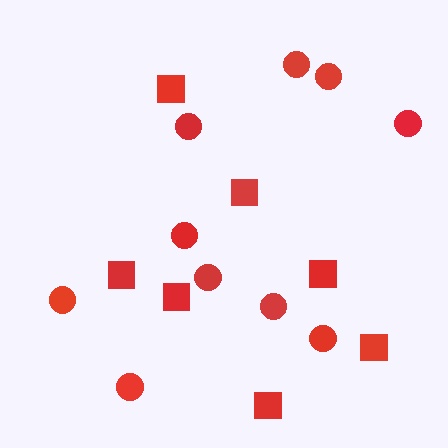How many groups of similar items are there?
There are 2 groups: one group of squares (7) and one group of circles (10).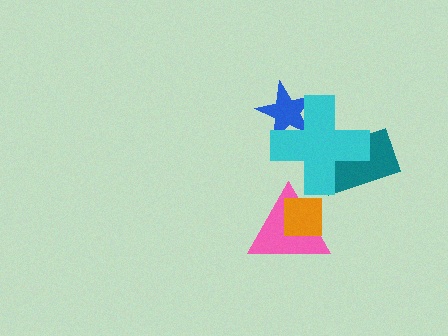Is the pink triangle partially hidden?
Yes, it is partially covered by another shape.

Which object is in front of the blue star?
The cyan cross is in front of the blue star.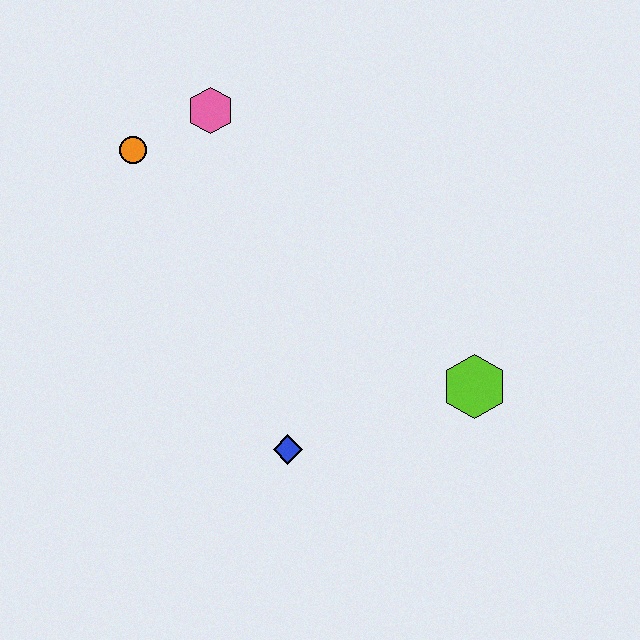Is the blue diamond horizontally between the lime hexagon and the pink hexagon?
Yes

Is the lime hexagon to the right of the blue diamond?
Yes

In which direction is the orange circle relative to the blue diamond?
The orange circle is above the blue diamond.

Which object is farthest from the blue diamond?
The pink hexagon is farthest from the blue diamond.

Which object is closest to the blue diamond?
The lime hexagon is closest to the blue diamond.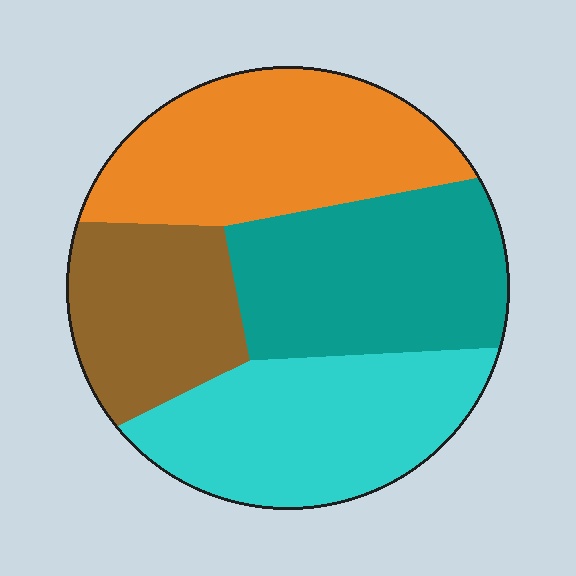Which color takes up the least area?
Brown, at roughly 20%.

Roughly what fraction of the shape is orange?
Orange takes up about one quarter (1/4) of the shape.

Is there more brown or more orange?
Orange.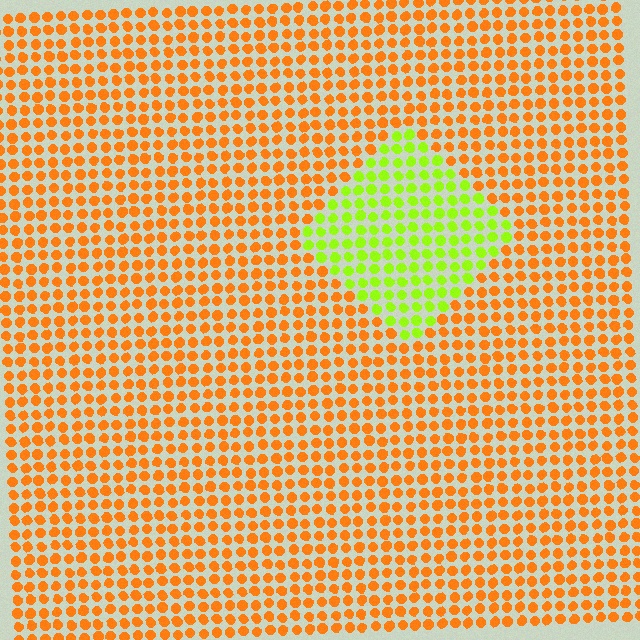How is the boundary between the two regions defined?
The boundary is defined purely by a slight shift in hue (about 60 degrees). Spacing, size, and orientation are identical on both sides.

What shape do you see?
I see a diamond.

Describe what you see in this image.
The image is filled with small orange elements in a uniform arrangement. A diamond-shaped region is visible where the elements are tinted to a slightly different hue, forming a subtle color boundary.